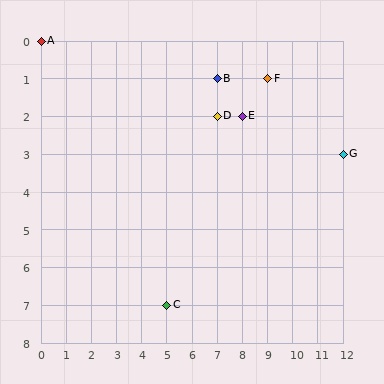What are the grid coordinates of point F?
Point F is at grid coordinates (9, 1).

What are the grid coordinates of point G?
Point G is at grid coordinates (12, 3).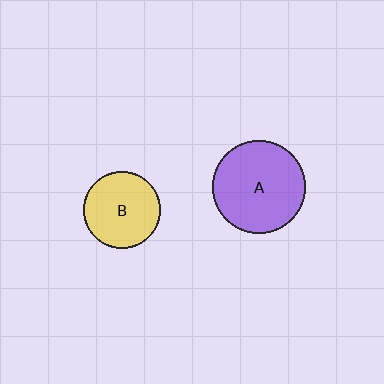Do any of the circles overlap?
No, none of the circles overlap.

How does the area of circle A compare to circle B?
Approximately 1.5 times.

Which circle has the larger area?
Circle A (purple).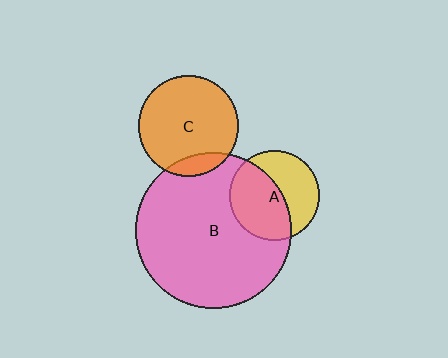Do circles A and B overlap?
Yes.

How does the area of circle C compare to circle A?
Approximately 1.2 times.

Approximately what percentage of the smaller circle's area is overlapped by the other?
Approximately 55%.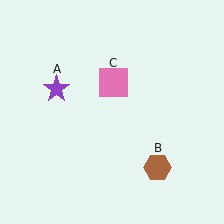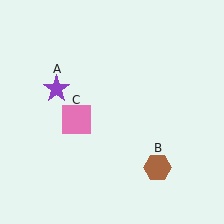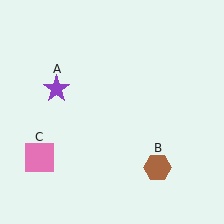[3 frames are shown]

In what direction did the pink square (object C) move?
The pink square (object C) moved down and to the left.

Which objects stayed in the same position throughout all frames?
Purple star (object A) and brown hexagon (object B) remained stationary.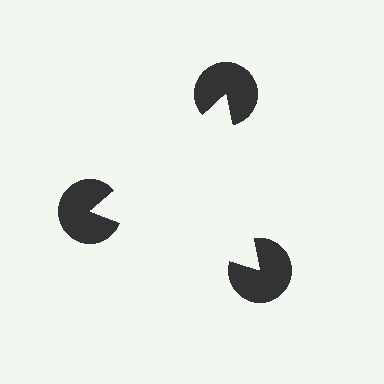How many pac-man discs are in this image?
There are 3 — one at each vertex of the illusory triangle.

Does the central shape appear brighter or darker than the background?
It typically appears slightly brighter than the background, even though no actual brightness change is drawn.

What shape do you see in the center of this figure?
An illusory triangle — its edges are inferred from the aligned wedge cuts in the pac-man discs, not physically drawn.